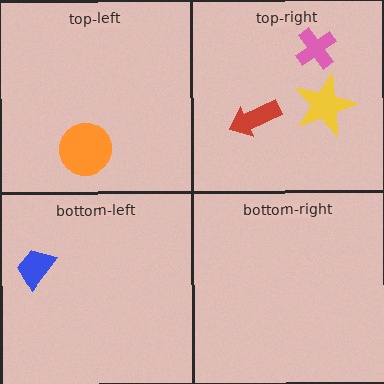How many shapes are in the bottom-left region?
1.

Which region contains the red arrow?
The top-right region.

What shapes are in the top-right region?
The red arrow, the pink cross, the yellow star.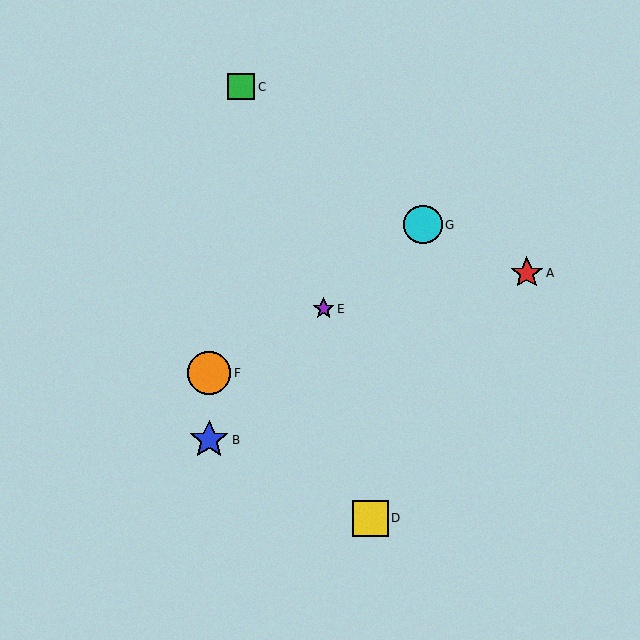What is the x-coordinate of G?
Object G is at x≈423.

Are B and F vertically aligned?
Yes, both are at x≈209.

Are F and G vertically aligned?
No, F is at x≈209 and G is at x≈423.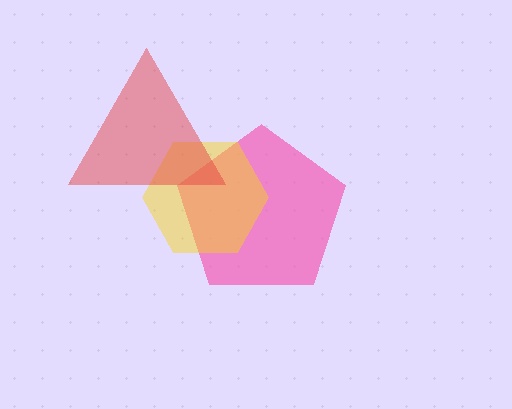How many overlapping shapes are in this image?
There are 3 overlapping shapes in the image.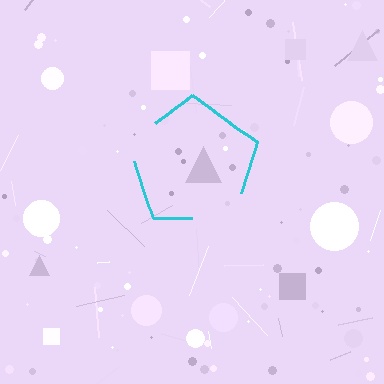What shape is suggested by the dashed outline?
The dashed outline suggests a pentagon.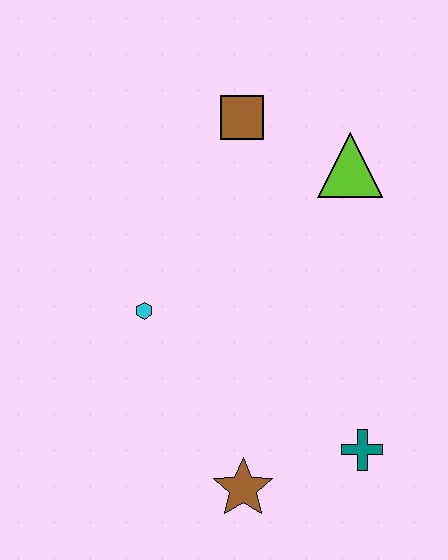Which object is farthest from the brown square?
The brown star is farthest from the brown square.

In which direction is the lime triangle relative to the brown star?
The lime triangle is above the brown star.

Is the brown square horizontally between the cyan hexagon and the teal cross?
Yes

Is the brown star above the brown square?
No